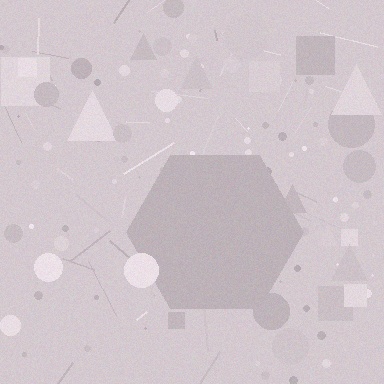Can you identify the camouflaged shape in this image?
The camouflaged shape is a hexagon.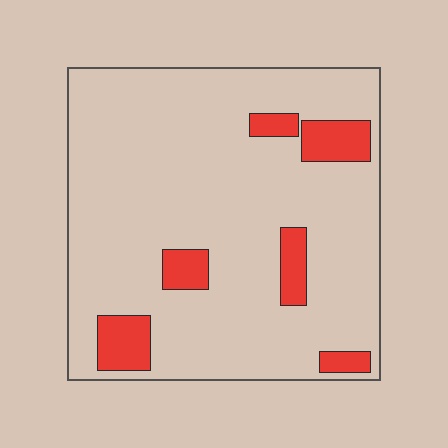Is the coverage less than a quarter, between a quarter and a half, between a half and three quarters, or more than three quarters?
Less than a quarter.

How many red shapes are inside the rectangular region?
6.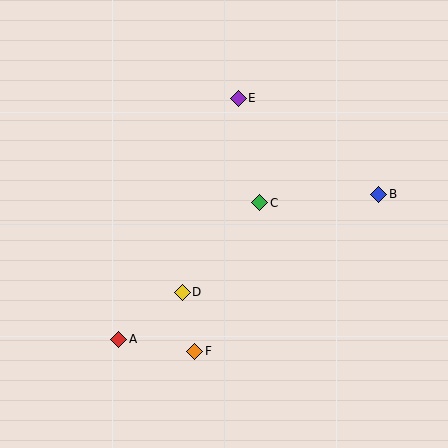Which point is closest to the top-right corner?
Point B is closest to the top-right corner.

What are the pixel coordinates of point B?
Point B is at (379, 194).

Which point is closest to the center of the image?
Point C at (260, 203) is closest to the center.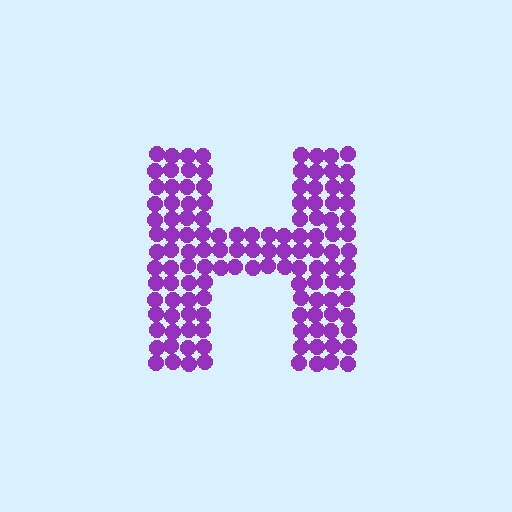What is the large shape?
The large shape is the letter H.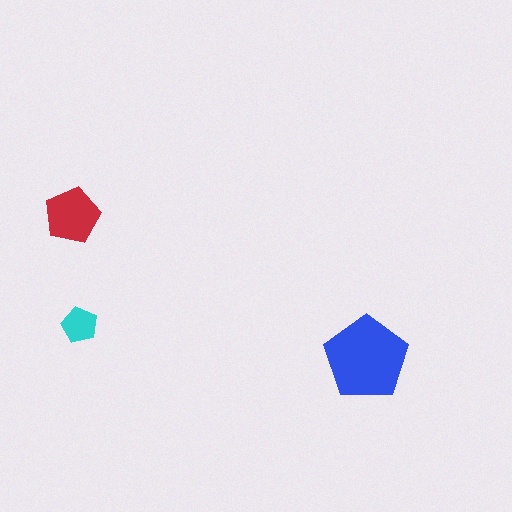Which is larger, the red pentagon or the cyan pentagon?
The red one.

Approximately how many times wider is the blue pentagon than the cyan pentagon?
About 2.5 times wider.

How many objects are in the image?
There are 3 objects in the image.